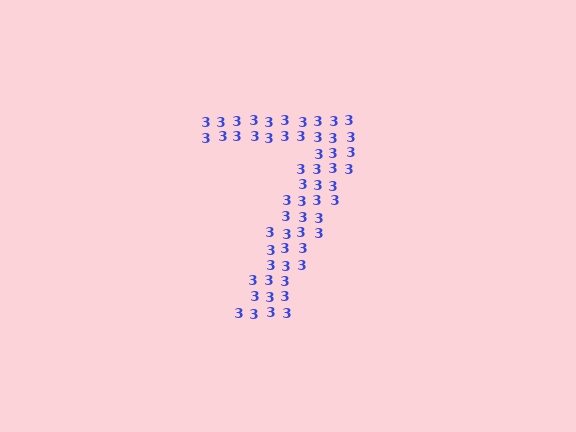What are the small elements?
The small elements are digit 3's.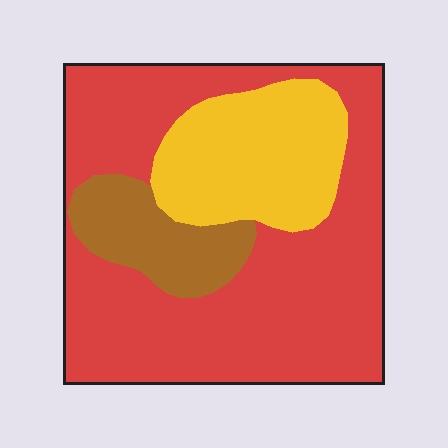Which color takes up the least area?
Brown, at roughly 15%.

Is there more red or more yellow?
Red.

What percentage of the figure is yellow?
Yellow covers 23% of the figure.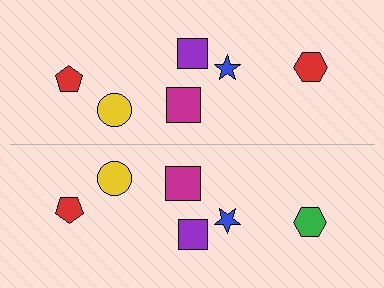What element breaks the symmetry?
The green hexagon on the bottom side breaks the symmetry — its mirror counterpart is red.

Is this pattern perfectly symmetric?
No, the pattern is not perfectly symmetric. The green hexagon on the bottom side breaks the symmetry — its mirror counterpart is red.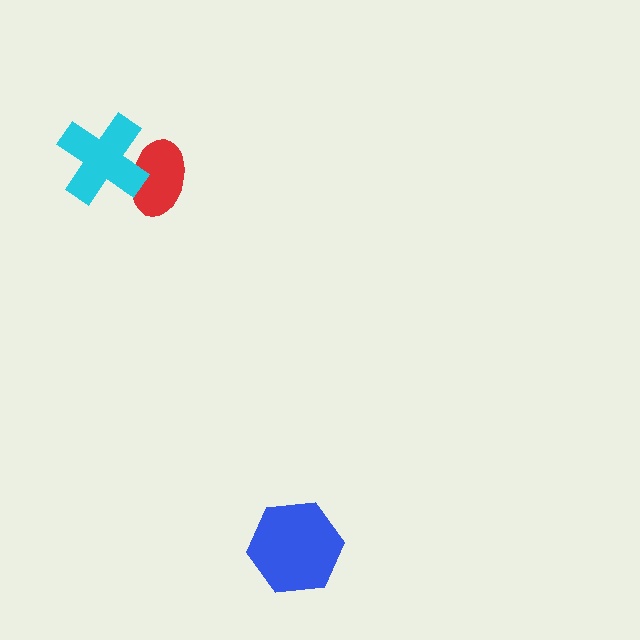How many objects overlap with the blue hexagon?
0 objects overlap with the blue hexagon.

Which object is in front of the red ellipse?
The cyan cross is in front of the red ellipse.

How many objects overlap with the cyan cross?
1 object overlaps with the cyan cross.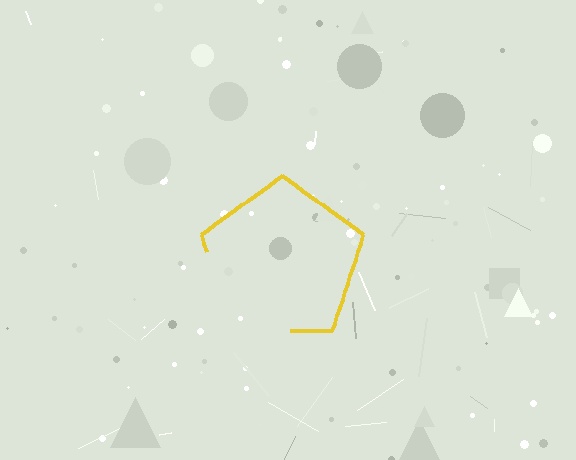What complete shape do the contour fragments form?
The contour fragments form a pentagon.